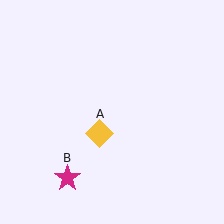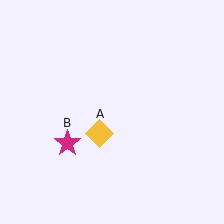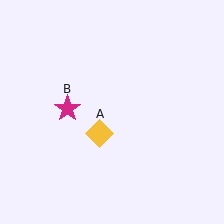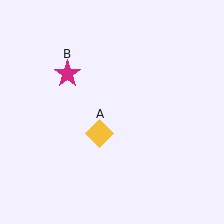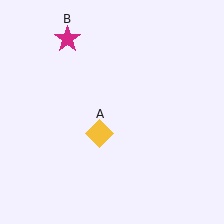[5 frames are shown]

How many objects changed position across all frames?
1 object changed position: magenta star (object B).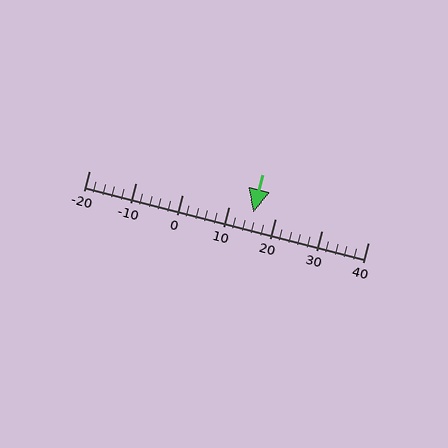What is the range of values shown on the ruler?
The ruler shows values from -20 to 40.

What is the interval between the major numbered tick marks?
The major tick marks are spaced 10 units apart.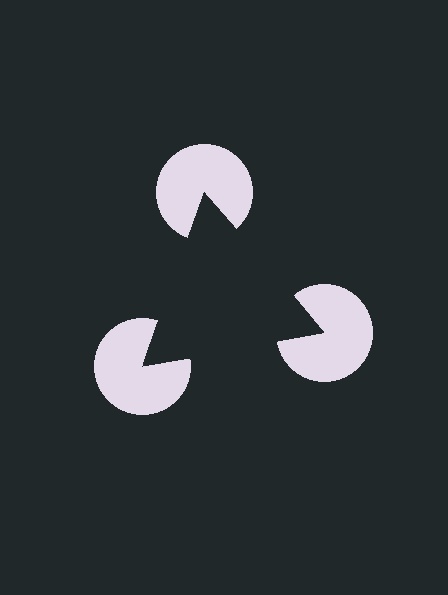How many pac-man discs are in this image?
There are 3 — one at each vertex of the illusory triangle.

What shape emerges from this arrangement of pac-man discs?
An illusory triangle — its edges are inferred from the aligned wedge cuts in the pac-man discs, not physically drawn.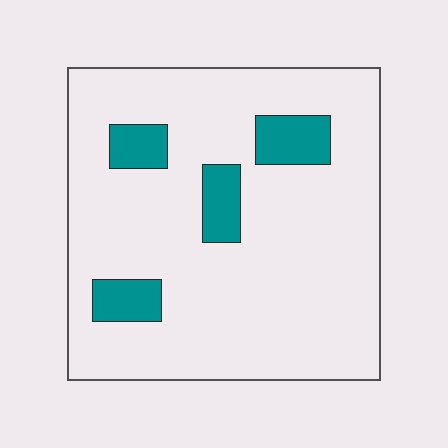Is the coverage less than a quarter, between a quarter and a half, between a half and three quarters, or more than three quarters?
Less than a quarter.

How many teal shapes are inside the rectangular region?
4.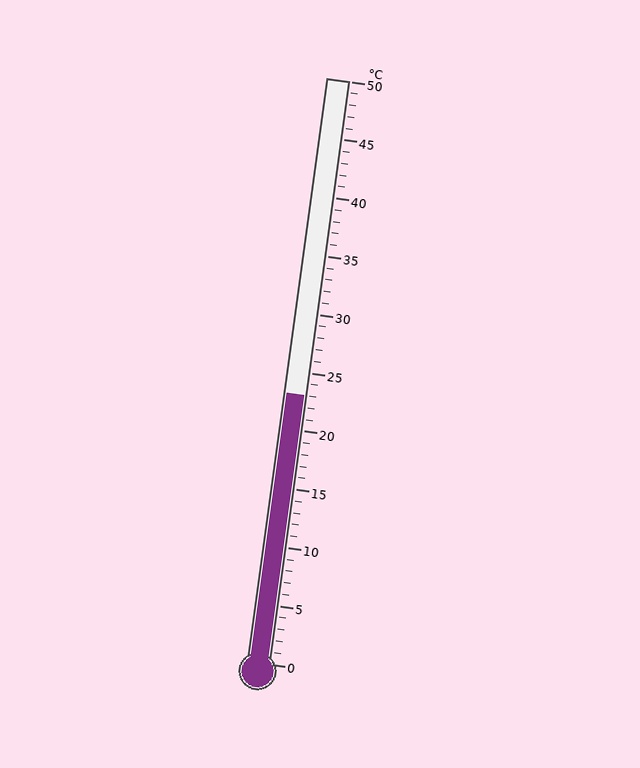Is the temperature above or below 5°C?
The temperature is above 5°C.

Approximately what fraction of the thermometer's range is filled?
The thermometer is filled to approximately 45% of its range.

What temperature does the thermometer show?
The thermometer shows approximately 23°C.